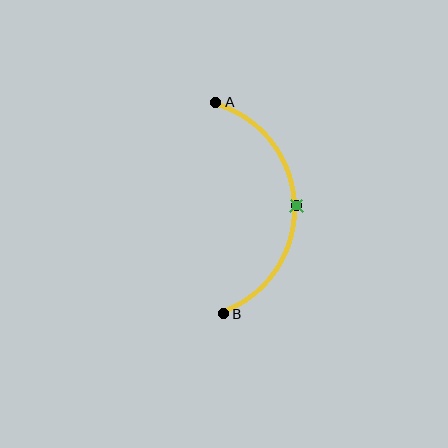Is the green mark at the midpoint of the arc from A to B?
Yes. The green mark lies on the arc at equal arc-length from both A and B — it is the arc midpoint.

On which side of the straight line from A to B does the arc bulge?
The arc bulges to the right of the straight line connecting A and B.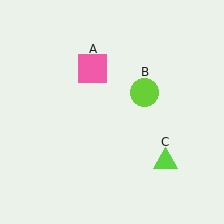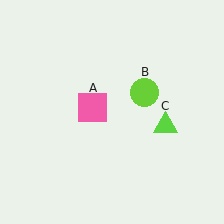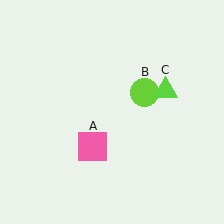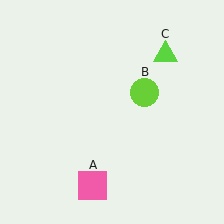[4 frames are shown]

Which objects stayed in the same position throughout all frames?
Lime circle (object B) remained stationary.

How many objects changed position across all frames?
2 objects changed position: pink square (object A), lime triangle (object C).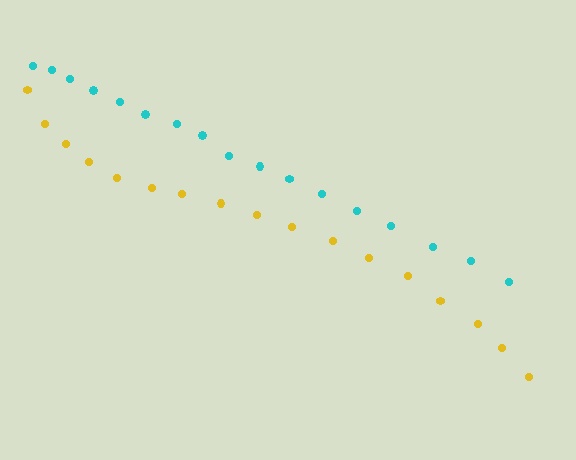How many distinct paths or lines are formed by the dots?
There are 2 distinct paths.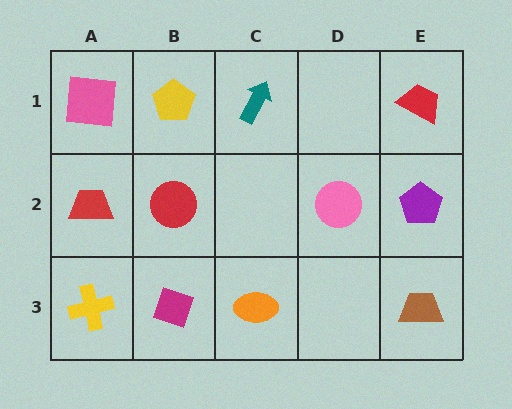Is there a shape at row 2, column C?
No, that cell is empty.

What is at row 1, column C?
A teal arrow.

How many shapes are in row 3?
4 shapes.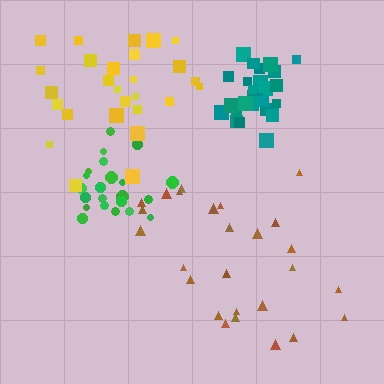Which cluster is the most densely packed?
Teal.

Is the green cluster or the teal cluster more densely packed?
Teal.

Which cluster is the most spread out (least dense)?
Brown.